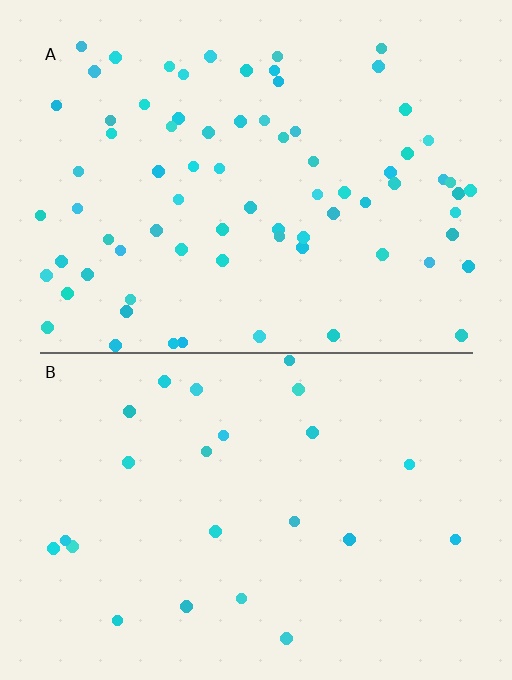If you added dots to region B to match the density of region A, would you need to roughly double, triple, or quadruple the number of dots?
Approximately triple.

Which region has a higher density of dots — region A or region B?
A (the top).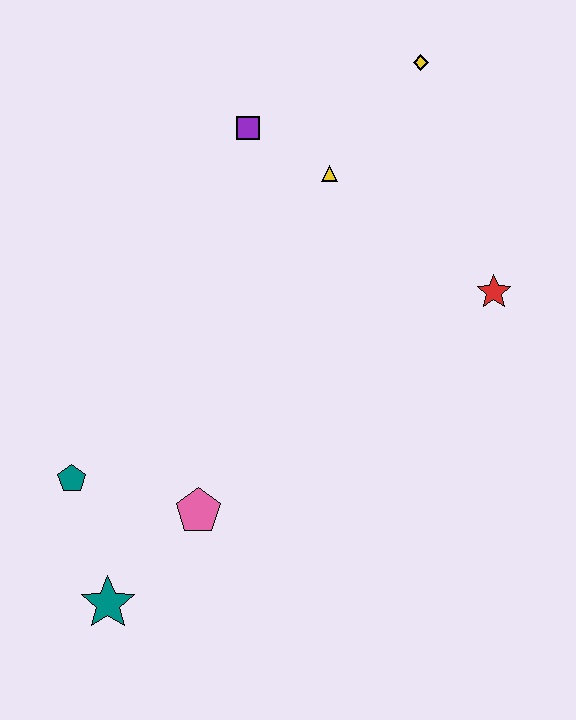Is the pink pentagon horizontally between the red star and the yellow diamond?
No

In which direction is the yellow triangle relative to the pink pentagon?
The yellow triangle is above the pink pentagon.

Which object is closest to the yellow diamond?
The yellow triangle is closest to the yellow diamond.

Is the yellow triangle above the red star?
Yes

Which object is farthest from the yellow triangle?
The teal star is farthest from the yellow triangle.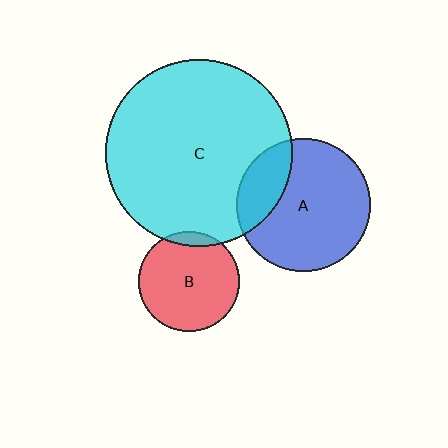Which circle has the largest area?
Circle C (cyan).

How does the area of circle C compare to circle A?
Approximately 2.0 times.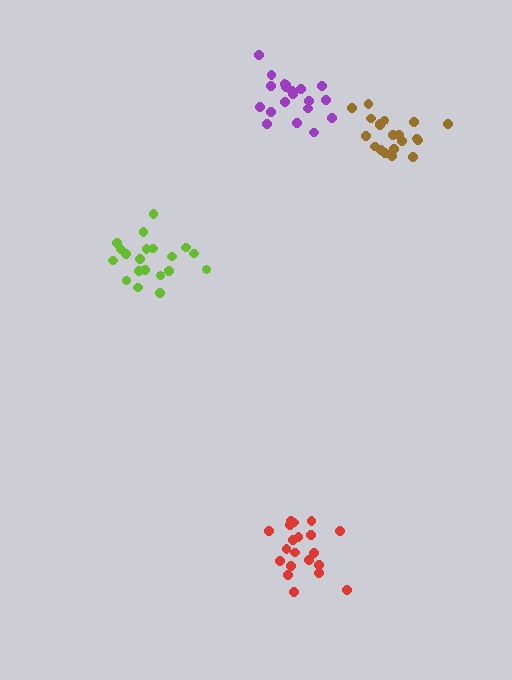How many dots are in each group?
Group 1: 20 dots, Group 2: 21 dots, Group 3: 20 dots, Group 4: 20 dots (81 total).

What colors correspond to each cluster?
The clusters are colored: purple, brown, red, lime.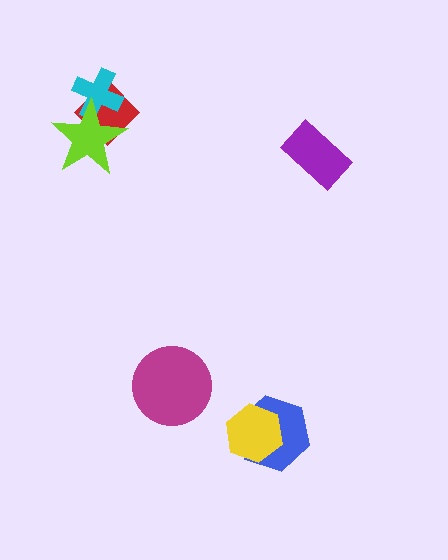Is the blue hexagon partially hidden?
Yes, it is partially covered by another shape.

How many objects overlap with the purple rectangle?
0 objects overlap with the purple rectangle.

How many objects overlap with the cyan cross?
2 objects overlap with the cyan cross.